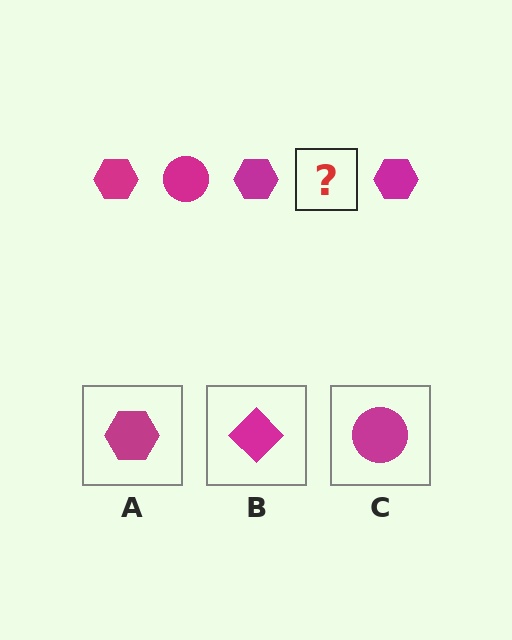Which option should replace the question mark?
Option C.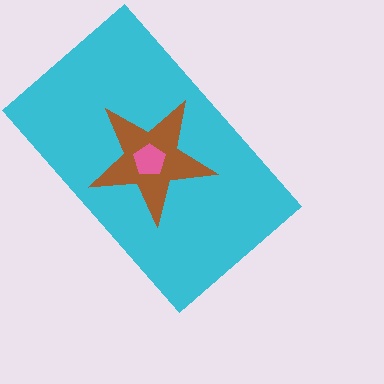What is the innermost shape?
The pink pentagon.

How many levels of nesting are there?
3.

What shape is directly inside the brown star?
The pink pentagon.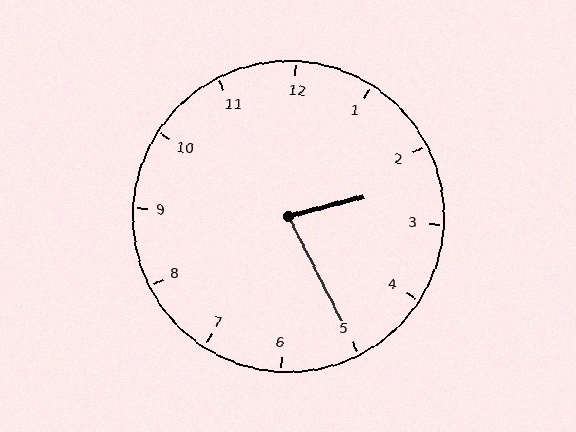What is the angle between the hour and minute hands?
Approximately 78 degrees.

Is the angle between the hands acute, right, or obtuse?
It is acute.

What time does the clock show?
2:25.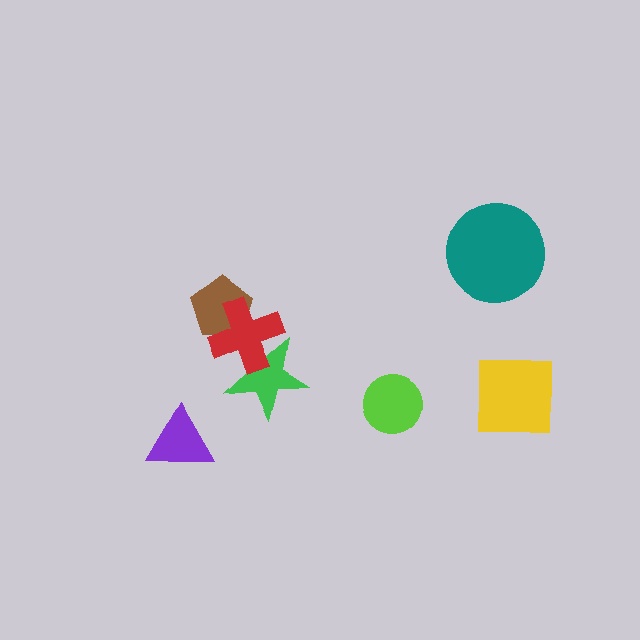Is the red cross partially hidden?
No, no other shape covers it.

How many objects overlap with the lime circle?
0 objects overlap with the lime circle.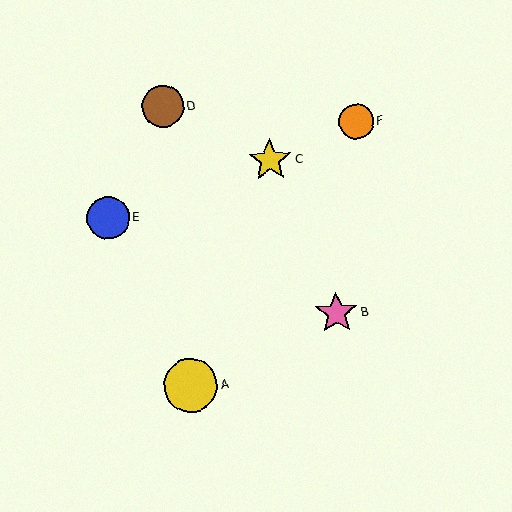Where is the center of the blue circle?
The center of the blue circle is at (108, 218).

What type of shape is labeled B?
Shape B is a pink star.